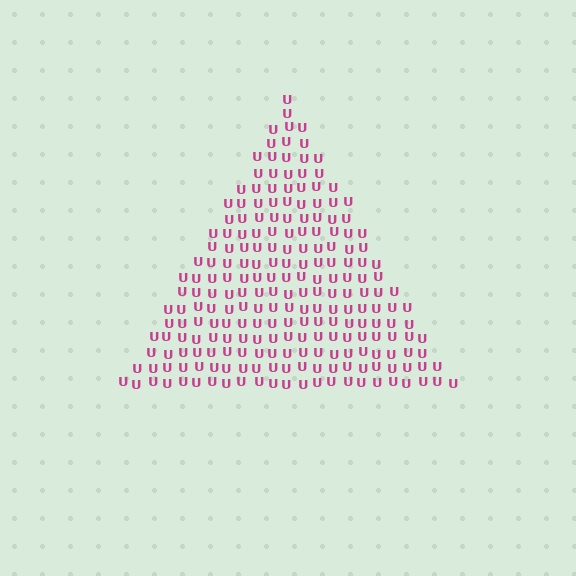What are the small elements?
The small elements are letter U's.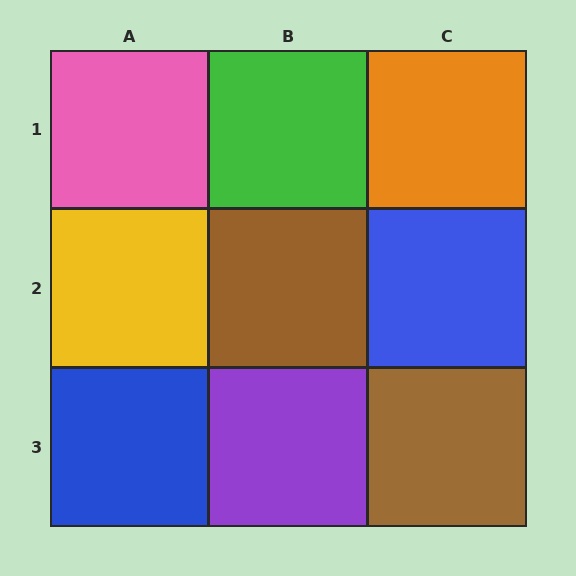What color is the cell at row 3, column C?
Brown.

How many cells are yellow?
1 cell is yellow.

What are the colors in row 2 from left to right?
Yellow, brown, blue.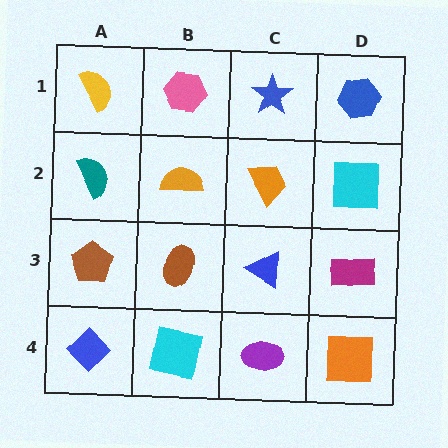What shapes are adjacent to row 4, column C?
A blue triangle (row 3, column C), a cyan square (row 4, column B), an orange square (row 4, column D).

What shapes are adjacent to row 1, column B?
An orange semicircle (row 2, column B), a yellow semicircle (row 1, column A), a blue star (row 1, column C).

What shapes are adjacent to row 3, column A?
A teal semicircle (row 2, column A), a blue diamond (row 4, column A), a brown ellipse (row 3, column B).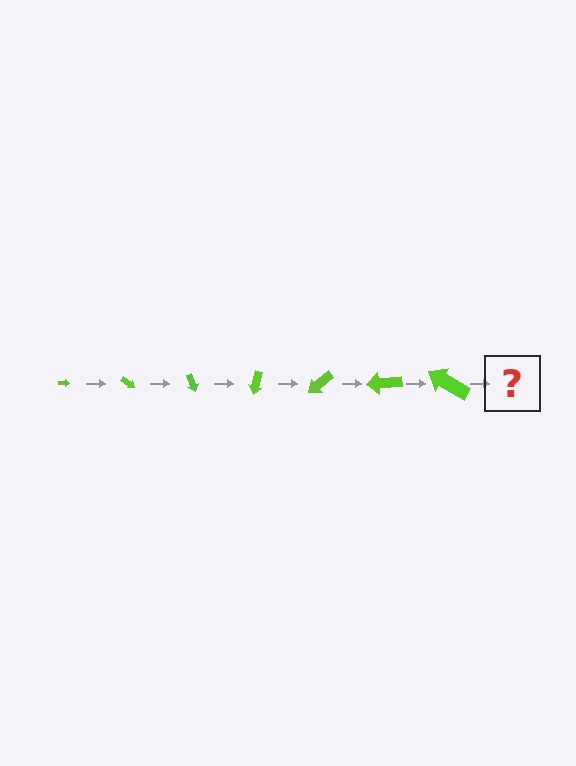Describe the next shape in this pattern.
It should be an arrow, larger than the previous one and rotated 245 degrees from the start.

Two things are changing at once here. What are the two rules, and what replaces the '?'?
The two rules are that the arrow grows larger each step and it rotates 35 degrees each step. The '?' should be an arrow, larger than the previous one and rotated 245 degrees from the start.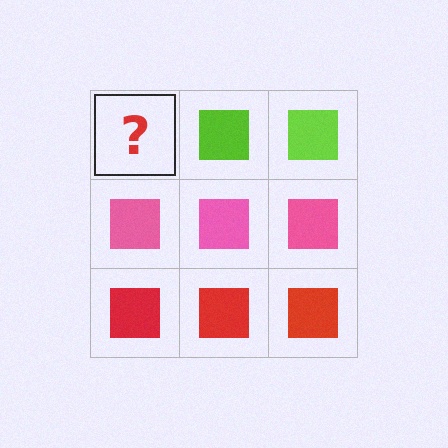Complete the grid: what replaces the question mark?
The question mark should be replaced with a lime square.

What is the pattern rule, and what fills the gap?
The rule is that each row has a consistent color. The gap should be filled with a lime square.